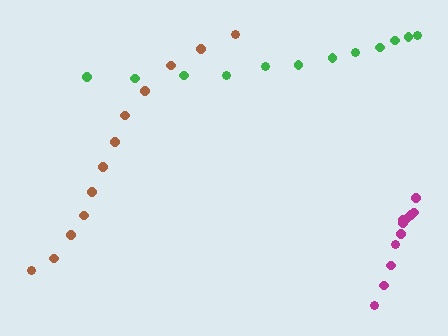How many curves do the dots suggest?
There are 3 distinct paths.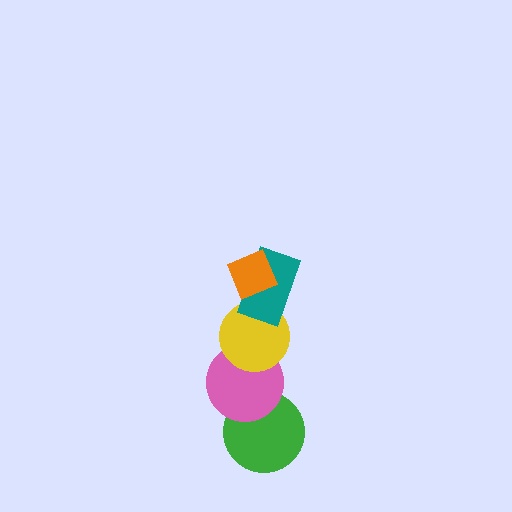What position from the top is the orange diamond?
The orange diamond is 1st from the top.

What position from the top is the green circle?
The green circle is 5th from the top.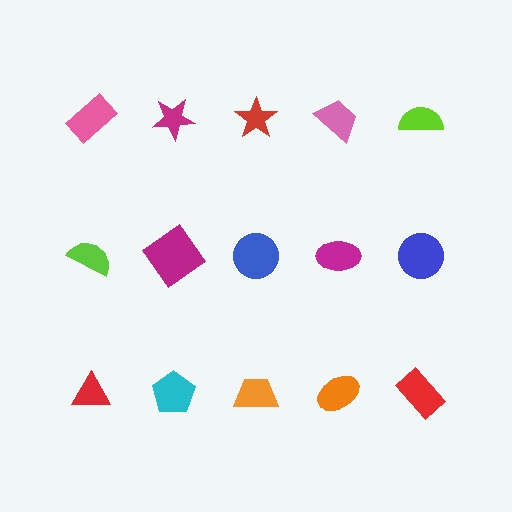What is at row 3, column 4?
An orange ellipse.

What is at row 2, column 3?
A blue circle.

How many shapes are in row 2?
5 shapes.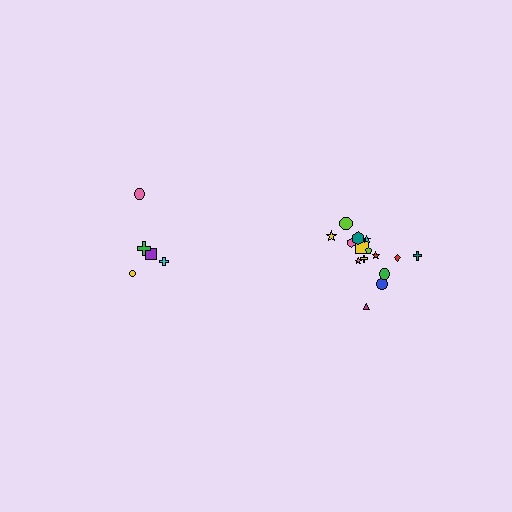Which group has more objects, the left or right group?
The right group.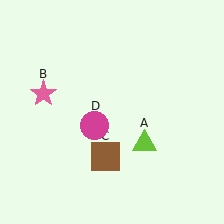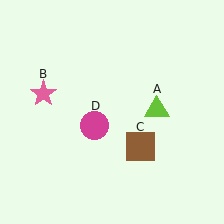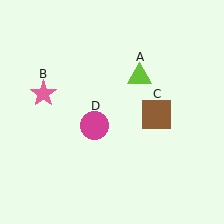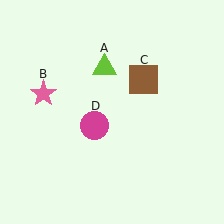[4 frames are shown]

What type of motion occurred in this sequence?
The lime triangle (object A), brown square (object C) rotated counterclockwise around the center of the scene.